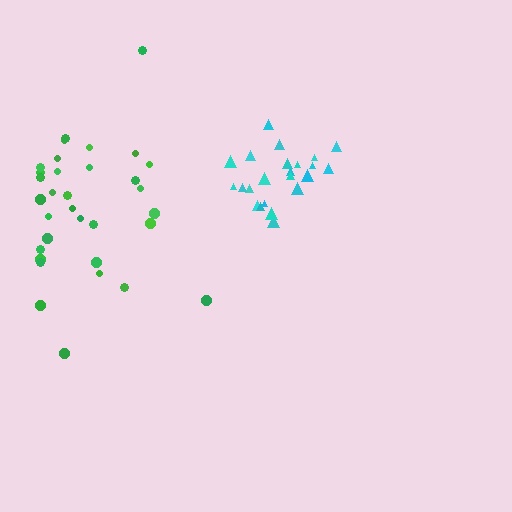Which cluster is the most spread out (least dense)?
Green.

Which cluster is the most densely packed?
Cyan.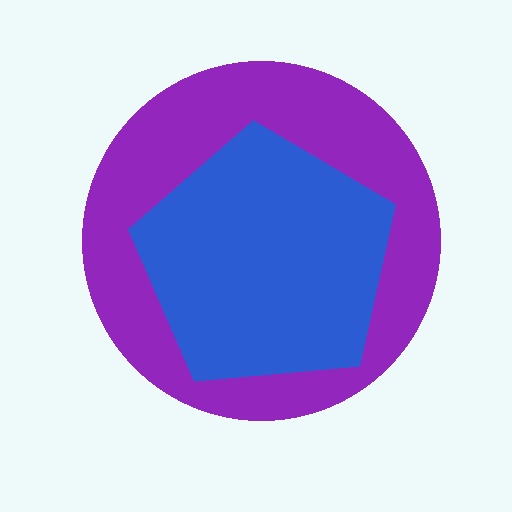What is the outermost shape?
The purple circle.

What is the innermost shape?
The blue pentagon.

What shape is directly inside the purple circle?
The blue pentagon.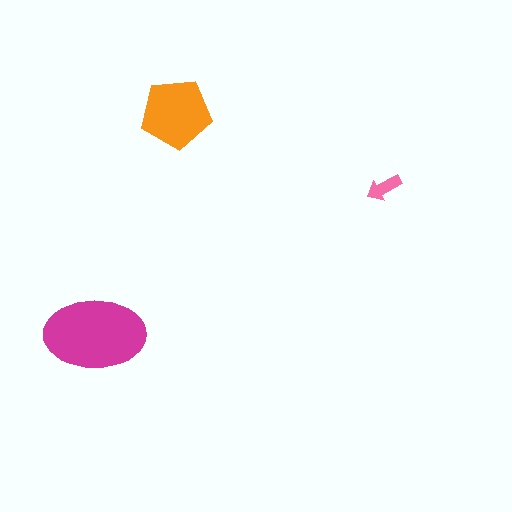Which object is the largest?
The magenta ellipse.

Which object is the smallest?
The pink arrow.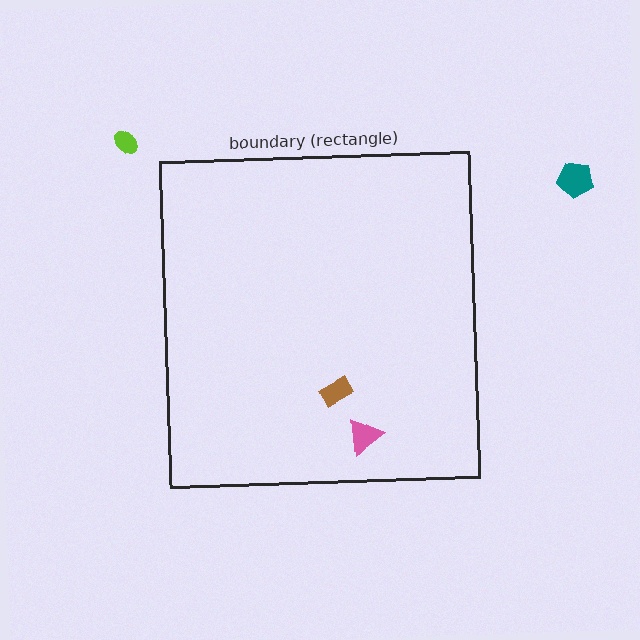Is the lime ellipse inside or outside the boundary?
Outside.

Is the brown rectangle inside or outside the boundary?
Inside.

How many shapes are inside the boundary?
2 inside, 2 outside.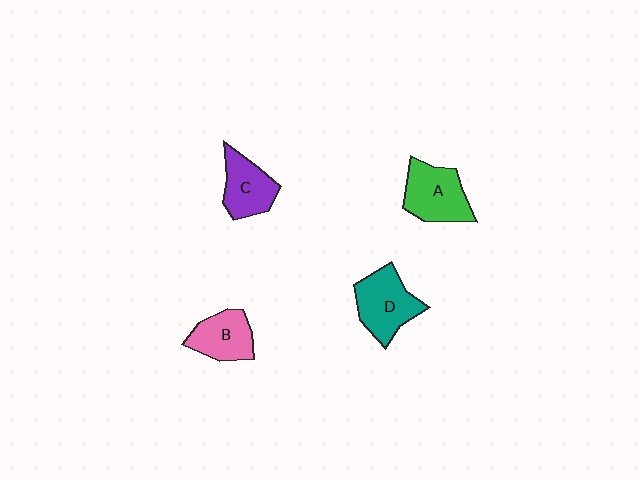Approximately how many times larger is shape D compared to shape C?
Approximately 1.3 times.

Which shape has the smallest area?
Shape B (pink).